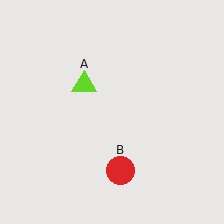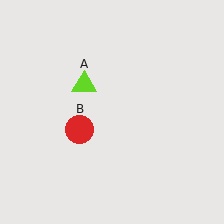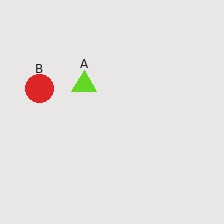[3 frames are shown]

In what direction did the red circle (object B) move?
The red circle (object B) moved up and to the left.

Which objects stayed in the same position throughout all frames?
Lime triangle (object A) remained stationary.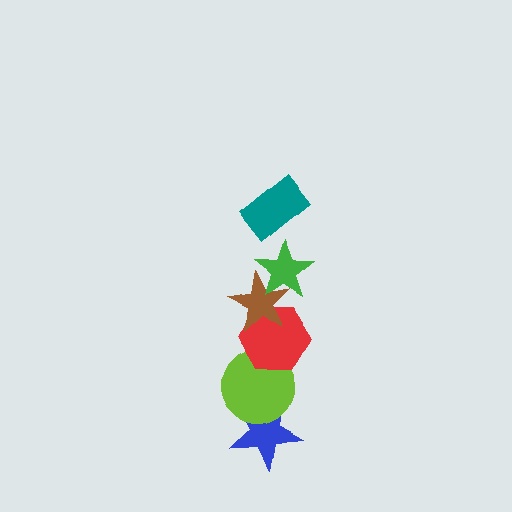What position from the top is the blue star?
The blue star is 6th from the top.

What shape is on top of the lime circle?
The red hexagon is on top of the lime circle.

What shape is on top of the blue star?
The lime circle is on top of the blue star.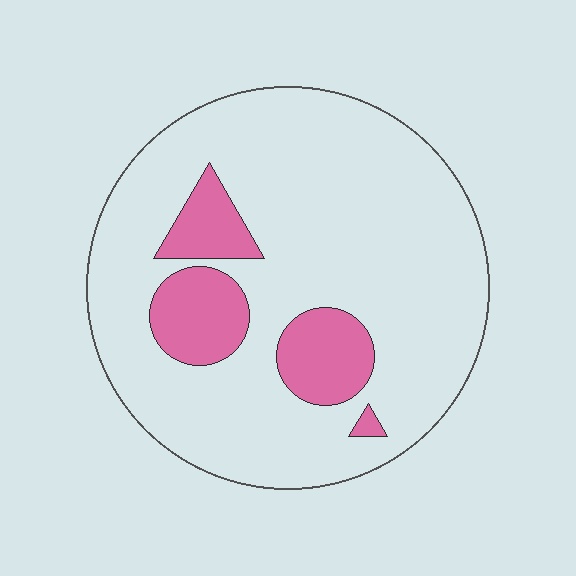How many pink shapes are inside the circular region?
4.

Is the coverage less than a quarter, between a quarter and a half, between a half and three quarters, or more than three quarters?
Less than a quarter.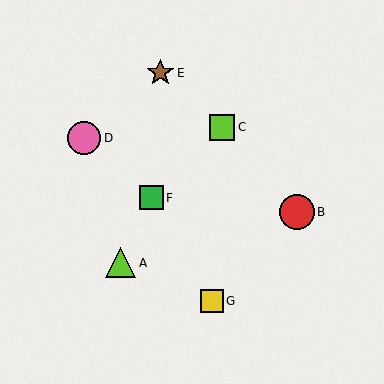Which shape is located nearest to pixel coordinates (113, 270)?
The lime triangle (labeled A) at (121, 263) is nearest to that location.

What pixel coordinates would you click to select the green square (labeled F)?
Click at (152, 198) to select the green square F.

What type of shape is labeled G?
Shape G is a yellow square.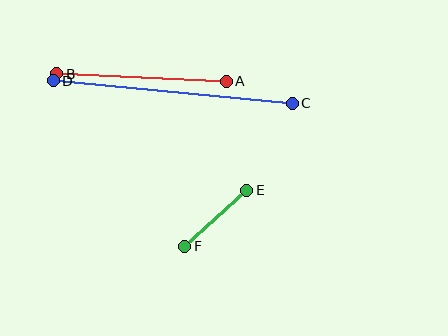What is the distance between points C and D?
The distance is approximately 240 pixels.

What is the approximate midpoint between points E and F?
The midpoint is at approximately (216, 218) pixels.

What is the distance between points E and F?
The distance is approximately 84 pixels.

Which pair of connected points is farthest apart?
Points C and D are farthest apart.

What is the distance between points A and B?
The distance is approximately 169 pixels.